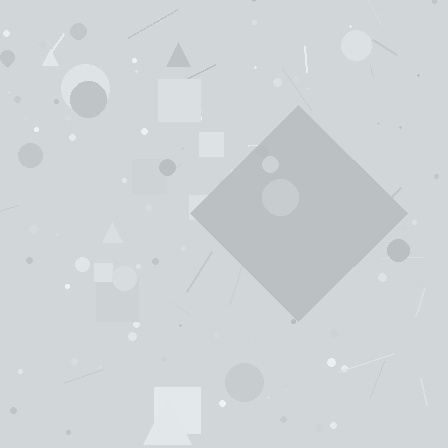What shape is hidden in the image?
A diamond is hidden in the image.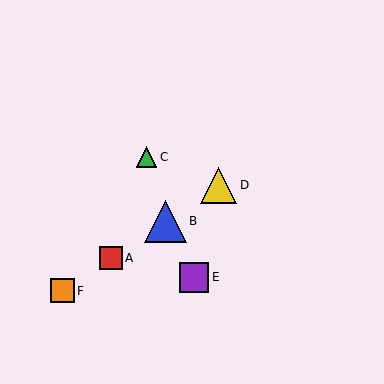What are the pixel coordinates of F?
Object F is at (63, 291).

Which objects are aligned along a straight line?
Objects A, B, D, F are aligned along a straight line.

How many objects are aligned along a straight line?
4 objects (A, B, D, F) are aligned along a straight line.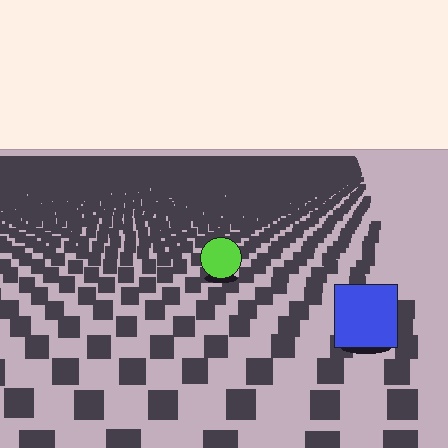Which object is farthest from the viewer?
The lime circle is farthest from the viewer. It appears smaller and the ground texture around it is denser.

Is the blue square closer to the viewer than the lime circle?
Yes. The blue square is closer — you can tell from the texture gradient: the ground texture is coarser near it.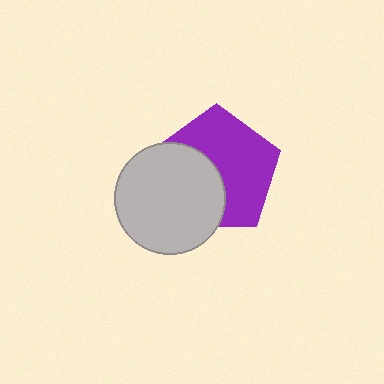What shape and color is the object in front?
The object in front is a light gray circle.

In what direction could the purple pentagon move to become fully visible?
The purple pentagon could move toward the upper-right. That would shift it out from behind the light gray circle entirely.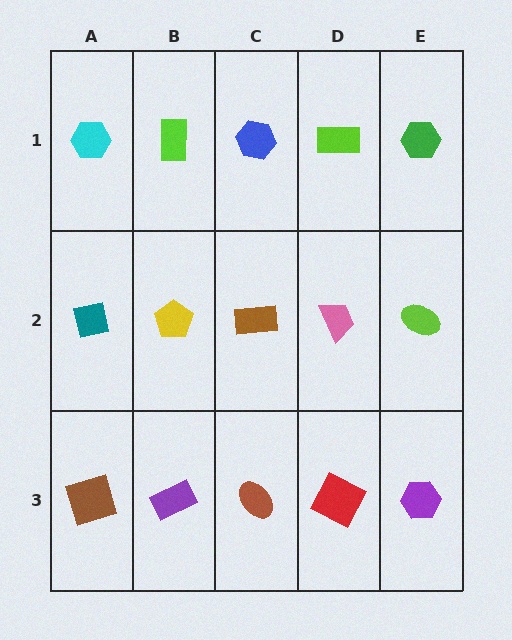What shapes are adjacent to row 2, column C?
A blue hexagon (row 1, column C), a brown ellipse (row 3, column C), a yellow pentagon (row 2, column B), a pink trapezoid (row 2, column D).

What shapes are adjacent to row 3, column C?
A brown rectangle (row 2, column C), a purple rectangle (row 3, column B), a red square (row 3, column D).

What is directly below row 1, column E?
A lime ellipse.